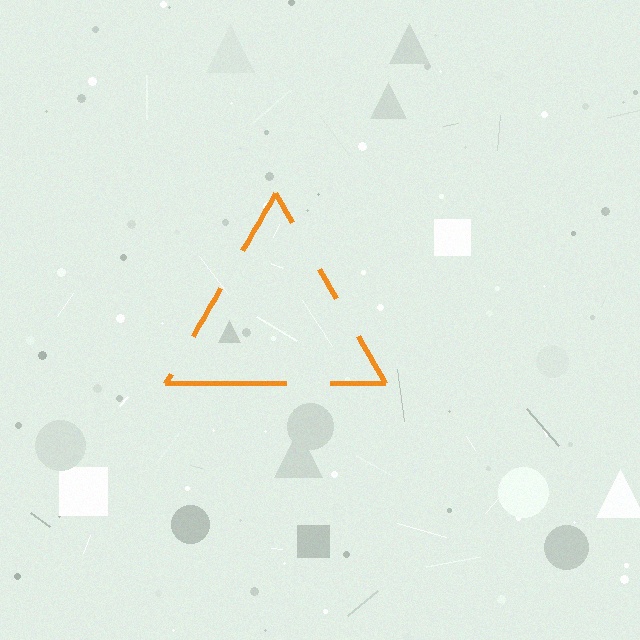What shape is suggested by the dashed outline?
The dashed outline suggests a triangle.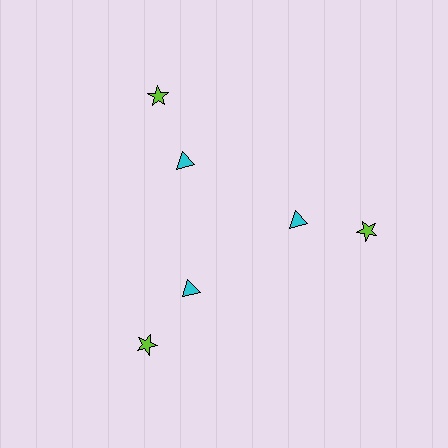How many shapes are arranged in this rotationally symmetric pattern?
There are 6 shapes, arranged in 3 groups of 2.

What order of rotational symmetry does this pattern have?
This pattern has 3-fold rotational symmetry.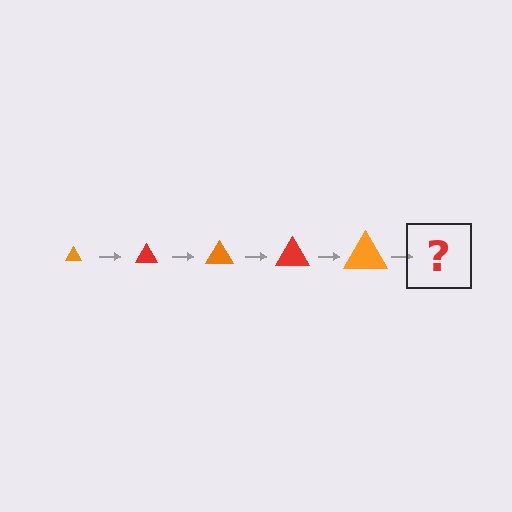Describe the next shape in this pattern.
It should be a red triangle, larger than the previous one.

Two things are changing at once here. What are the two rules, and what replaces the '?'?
The two rules are that the triangle grows larger each step and the color cycles through orange and red. The '?' should be a red triangle, larger than the previous one.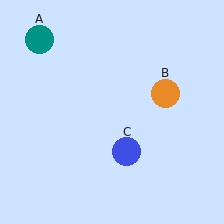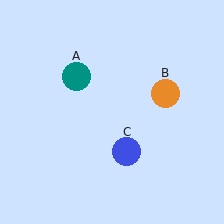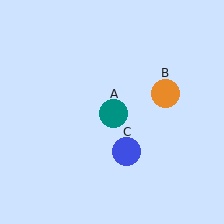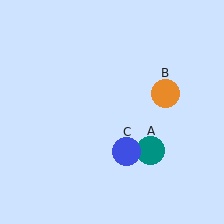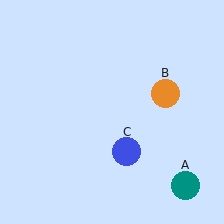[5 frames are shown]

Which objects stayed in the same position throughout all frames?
Orange circle (object B) and blue circle (object C) remained stationary.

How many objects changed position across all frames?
1 object changed position: teal circle (object A).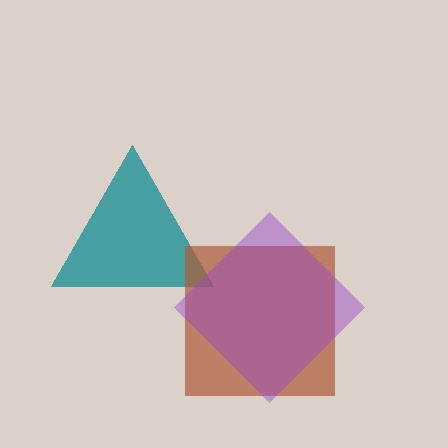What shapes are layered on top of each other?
The layered shapes are: a teal triangle, a brown square, a purple diamond.